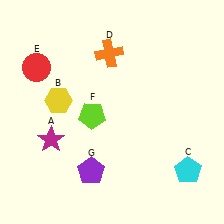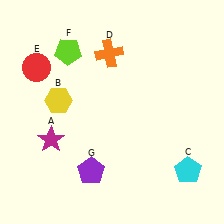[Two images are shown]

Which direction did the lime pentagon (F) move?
The lime pentagon (F) moved up.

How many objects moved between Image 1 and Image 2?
1 object moved between the two images.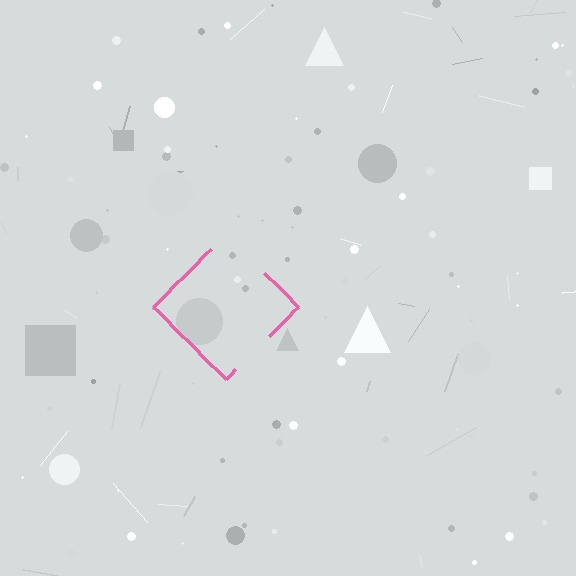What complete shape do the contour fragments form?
The contour fragments form a diamond.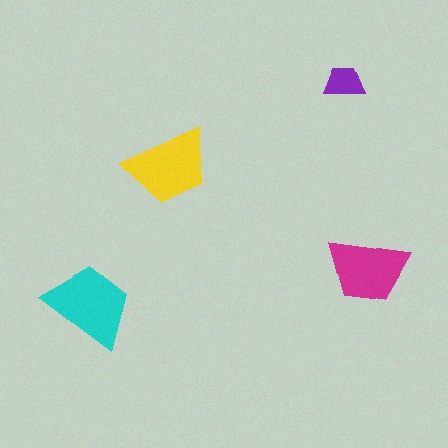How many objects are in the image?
There are 4 objects in the image.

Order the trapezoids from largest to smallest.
the cyan one, the yellow one, the magenta one, the purple one.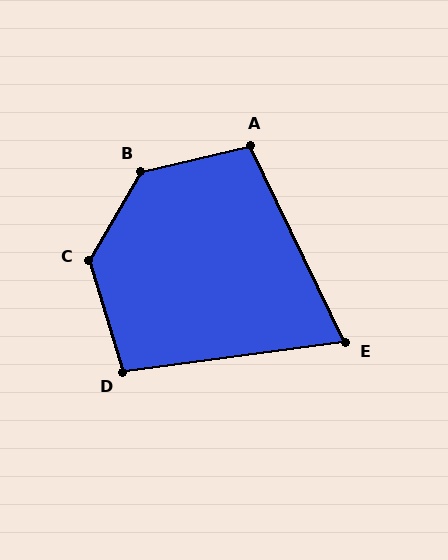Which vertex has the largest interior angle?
B, at approximately 134 degrees.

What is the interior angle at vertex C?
Approximately 133 degrees (obtuse).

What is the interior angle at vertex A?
Approximately 103 degrees (obtuse).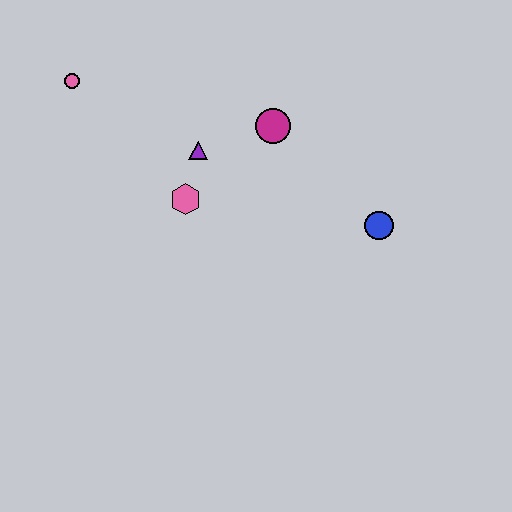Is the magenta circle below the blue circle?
No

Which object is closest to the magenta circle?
The purple triangle is closest to the magenta circle.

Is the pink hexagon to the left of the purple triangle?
Yes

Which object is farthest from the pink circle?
The blue circle is farthest from the pink circle.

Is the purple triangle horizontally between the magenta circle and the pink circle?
Yes